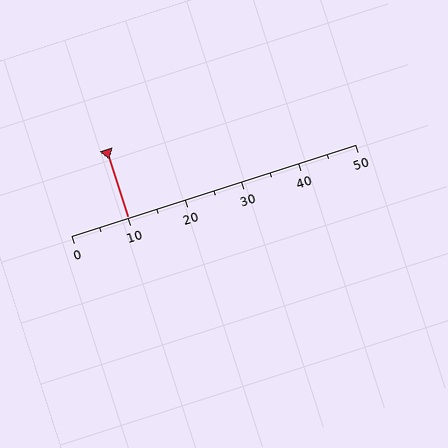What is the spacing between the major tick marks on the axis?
The major ticks are spaced 10 apart.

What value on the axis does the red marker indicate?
The marker indicates approximately 10.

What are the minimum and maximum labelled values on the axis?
The axis runs from 0 to 50.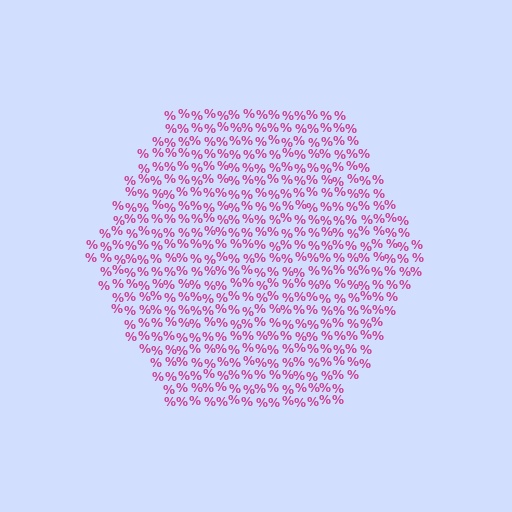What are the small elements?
The small elements are percent signs.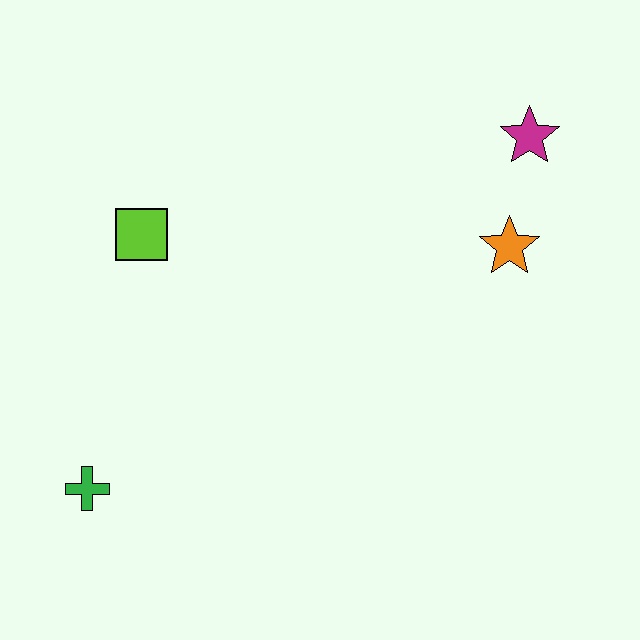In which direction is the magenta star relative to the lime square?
The magenta star is to the right of the lime square.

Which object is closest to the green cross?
The lime square is closest to the green cross.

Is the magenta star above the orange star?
Yes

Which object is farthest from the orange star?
The green cross is farthest from the orange star.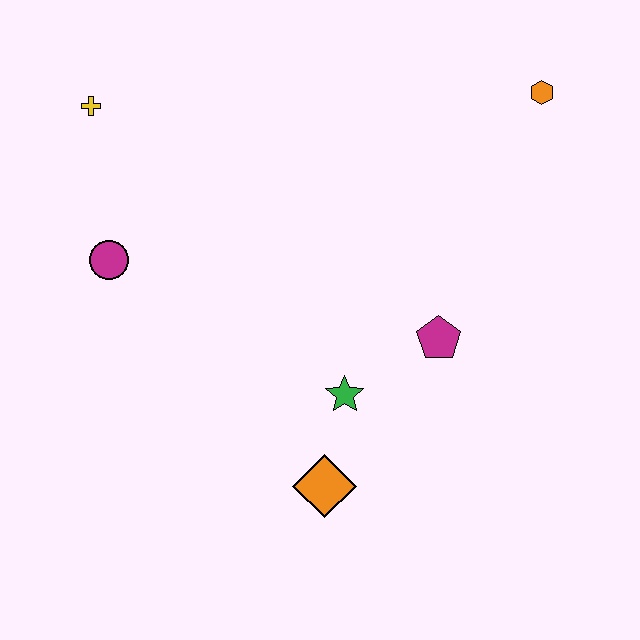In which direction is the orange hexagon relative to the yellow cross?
The orange hexagon is to the right of the yellow cross.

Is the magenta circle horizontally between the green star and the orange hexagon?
No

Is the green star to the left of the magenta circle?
No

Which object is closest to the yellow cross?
The magenta circle is closest to the yellow cross.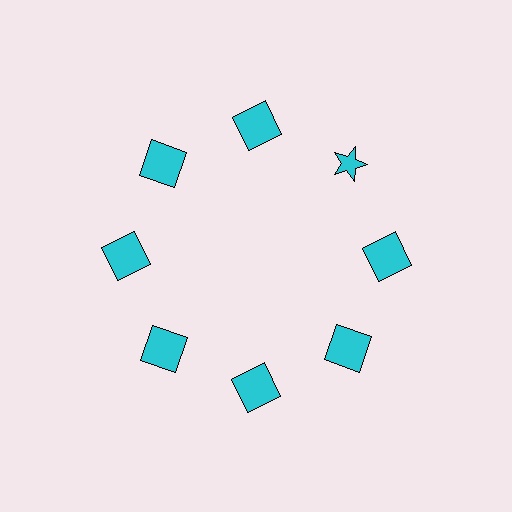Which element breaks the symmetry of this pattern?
The cyan star at roughly the 2 o'clock position breaks the symmetry. All other shapes are cyan squares.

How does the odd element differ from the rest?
It has a different shape: star instead of square.